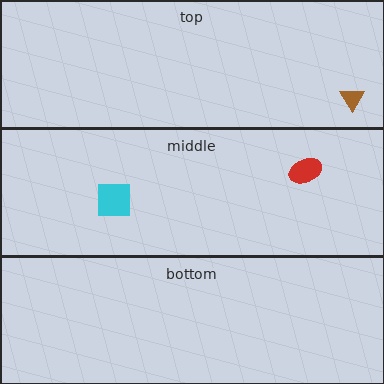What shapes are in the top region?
The brown triangle.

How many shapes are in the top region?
1.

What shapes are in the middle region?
The red ellipse, the cyan square.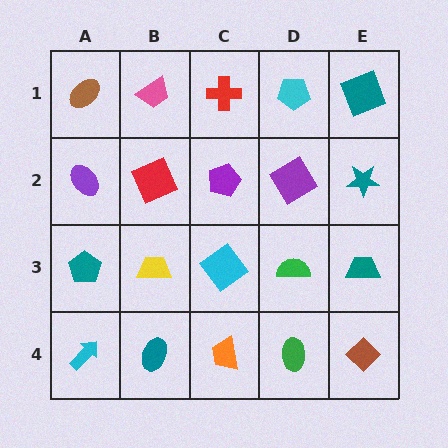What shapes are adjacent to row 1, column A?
A purple ellipse (row 2, column A), a pink trapezoid (row 1, column B).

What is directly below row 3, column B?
A teal ellipse.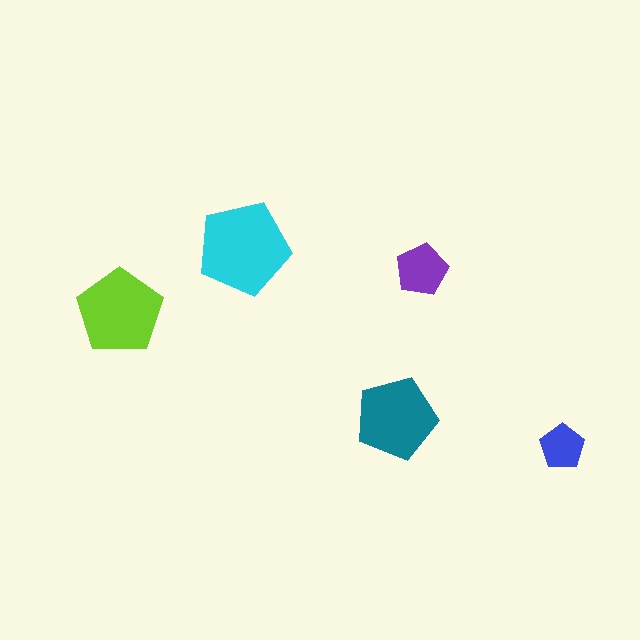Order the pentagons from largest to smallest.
the cyan one, the lime one, the teal one, the purple one, the blue one.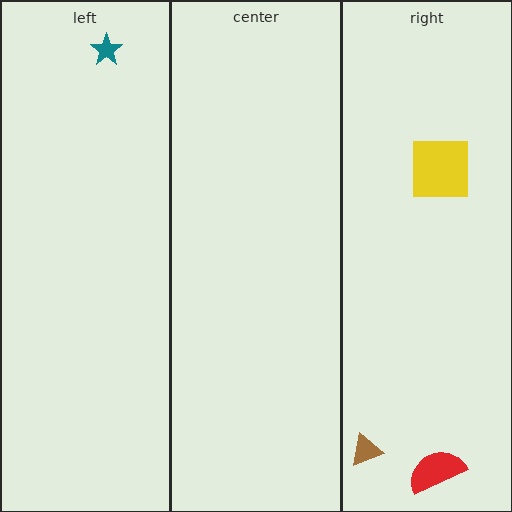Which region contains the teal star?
The left region.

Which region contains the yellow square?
The right region.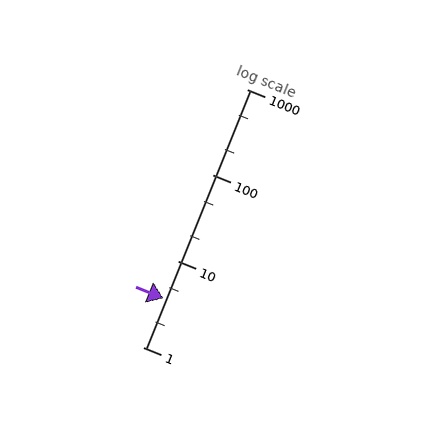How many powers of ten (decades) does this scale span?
The scale spans 3 decades, from 1 to 1000.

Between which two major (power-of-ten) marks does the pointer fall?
The pointer is between 1 and 10.